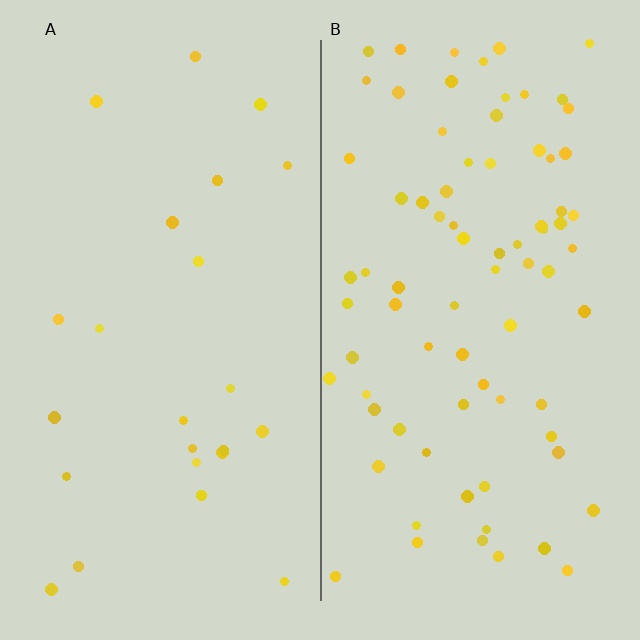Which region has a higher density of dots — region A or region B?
B (the right).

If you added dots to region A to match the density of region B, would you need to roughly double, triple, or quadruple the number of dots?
Approximately triple.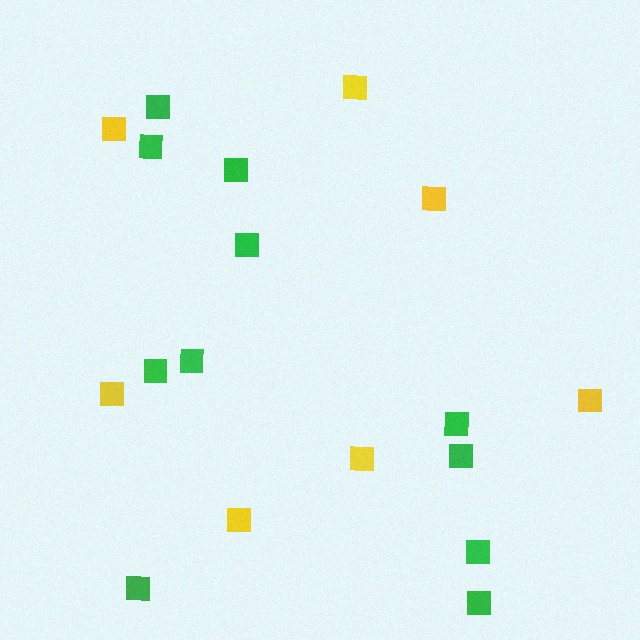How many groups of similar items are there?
There are 2 groups: one group of yellow squares (7) and one group of green squares (11).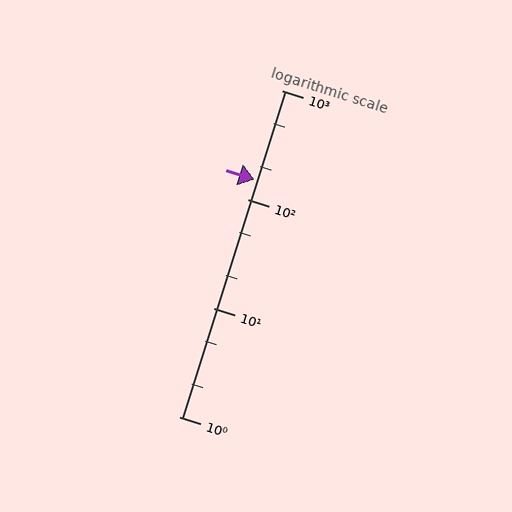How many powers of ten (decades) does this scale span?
The scale spans 3 decades, from 1 to 1000.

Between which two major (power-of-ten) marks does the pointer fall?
The pointer is between 100 and 1000.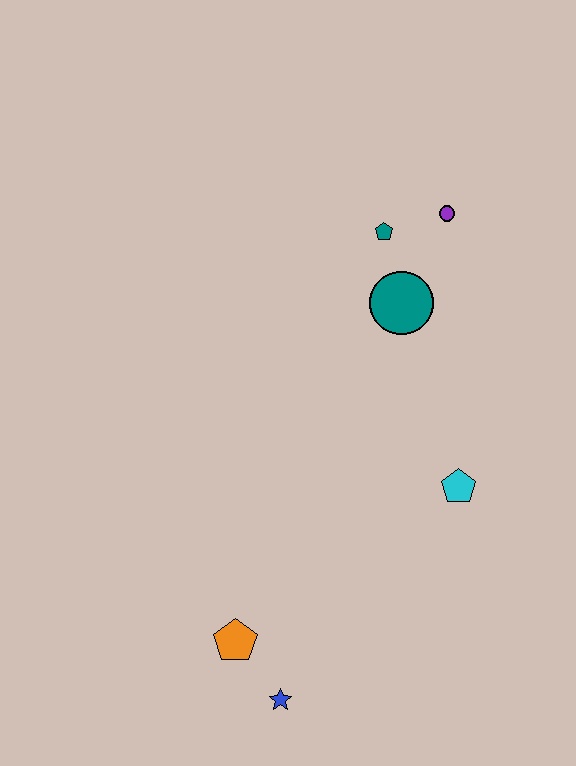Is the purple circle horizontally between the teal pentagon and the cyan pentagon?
Yes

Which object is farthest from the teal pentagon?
The blue star is farthest from the teal pentagon.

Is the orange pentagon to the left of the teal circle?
Yes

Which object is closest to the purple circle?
The teal pentagon is closest to the purple circle.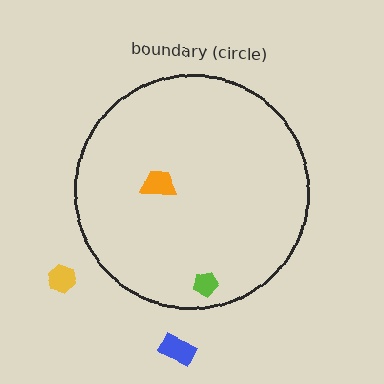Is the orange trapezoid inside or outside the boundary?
Inside.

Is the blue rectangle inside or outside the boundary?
Outside.